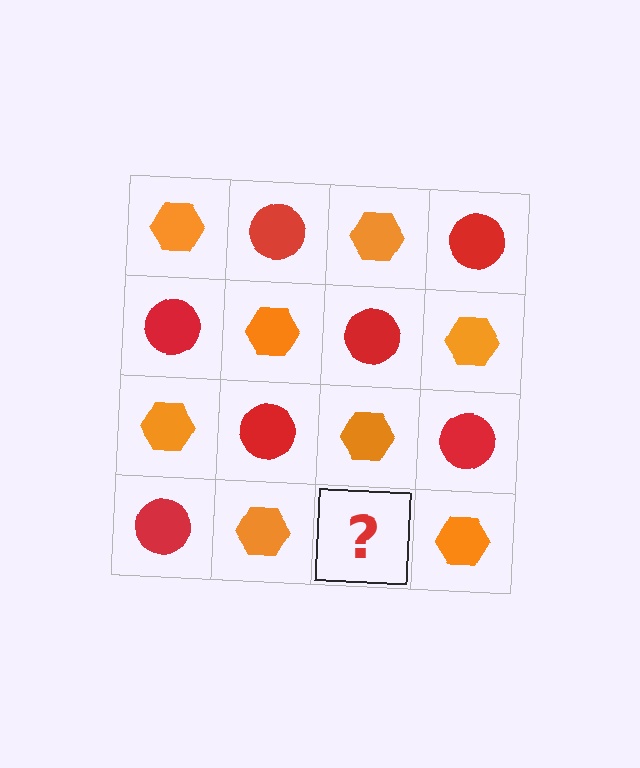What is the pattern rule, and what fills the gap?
The rule is that it alternates orange hexagon and red circle in a checkerboard pattern. The gap should be filled with a red circle.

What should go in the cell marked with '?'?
The missing cell should contain a red circle.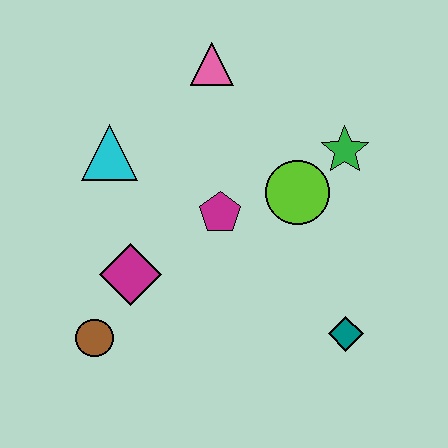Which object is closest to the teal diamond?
The lime circle is closest to the teal diamond.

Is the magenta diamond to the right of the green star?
No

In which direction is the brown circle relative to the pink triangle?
The brown circle is below the pink triangle.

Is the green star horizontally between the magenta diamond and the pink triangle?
No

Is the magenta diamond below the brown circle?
No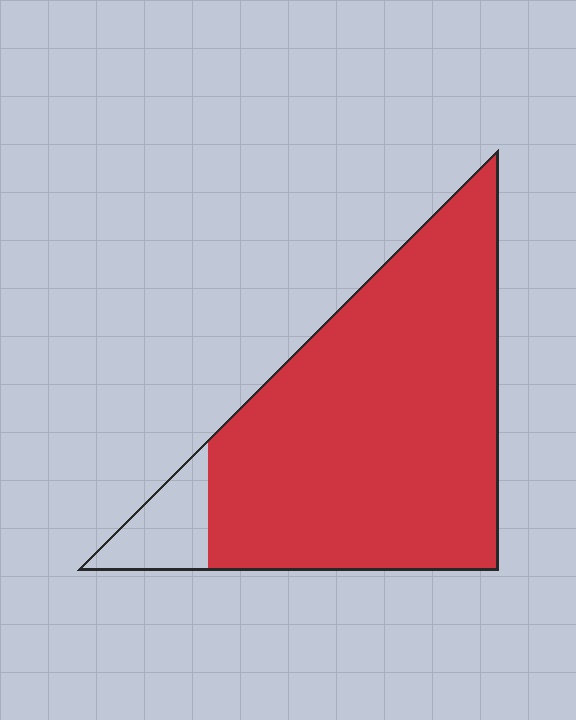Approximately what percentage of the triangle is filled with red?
Approximately 90%.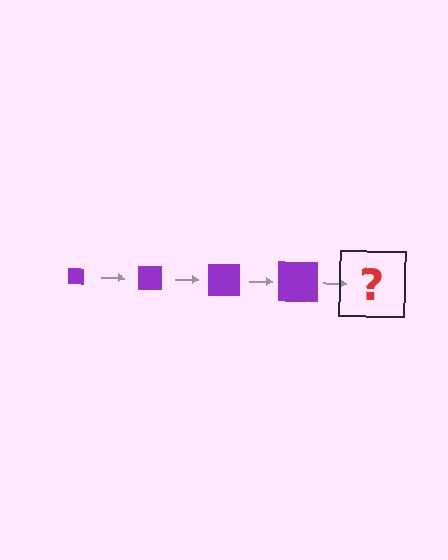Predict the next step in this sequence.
The next step is a purple square, larger than the previous one.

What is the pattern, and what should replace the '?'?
The pattern is that the square gets progressively larger each step. The '?' should be a purple square, larger than the previous one.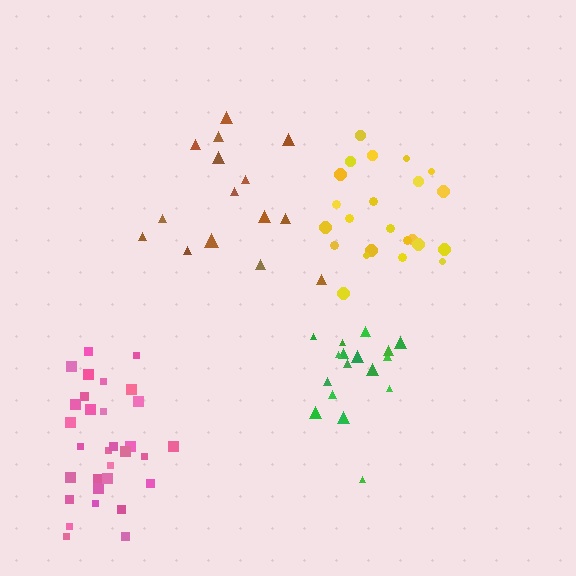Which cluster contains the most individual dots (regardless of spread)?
Pink (31).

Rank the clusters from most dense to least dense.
green, pink, yellow, brown.